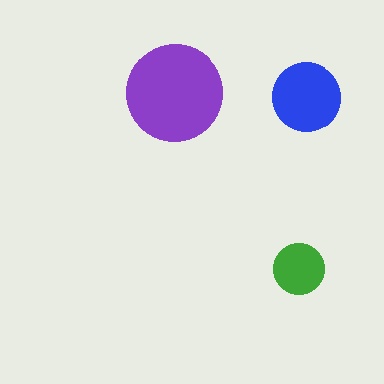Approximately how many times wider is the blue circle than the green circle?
About 1.5 times wider.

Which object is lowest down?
The green circle is bottommost.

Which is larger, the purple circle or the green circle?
The purple one.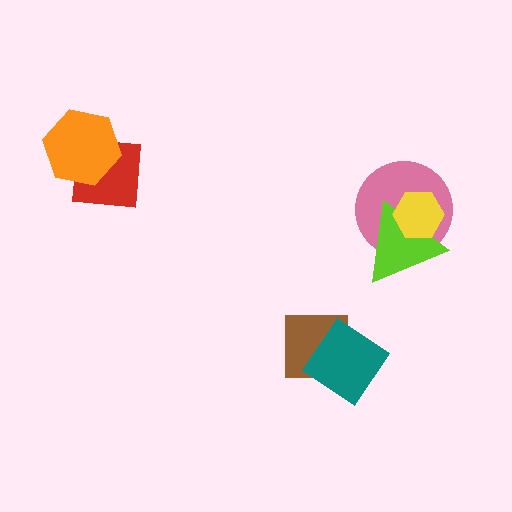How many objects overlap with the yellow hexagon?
2 objects overlap with the yellow hexagon.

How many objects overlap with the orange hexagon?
1 object overlaps with the orange hexagon.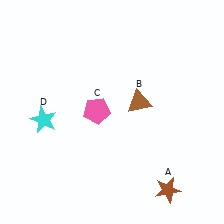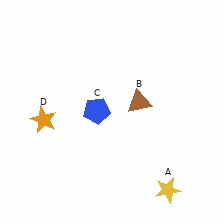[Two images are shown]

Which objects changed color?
A changed from brown to yellow. C changed from pink to blue. D changed from cyan to orange.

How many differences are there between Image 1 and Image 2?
There are 3 differences between the two images.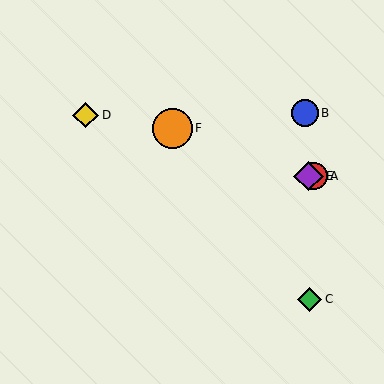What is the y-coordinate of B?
Object B is at y≈113.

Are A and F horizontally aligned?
No, A is at y≈176 and F is at y≈128.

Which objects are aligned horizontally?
Objects A, E are aligned horizontally.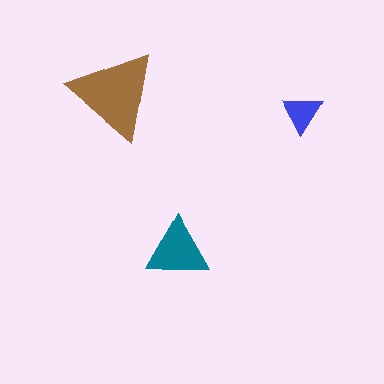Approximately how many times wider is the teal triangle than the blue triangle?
About 1.5 times wider.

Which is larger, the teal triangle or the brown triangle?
The brown one.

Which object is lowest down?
The teal triangle is bottommost.